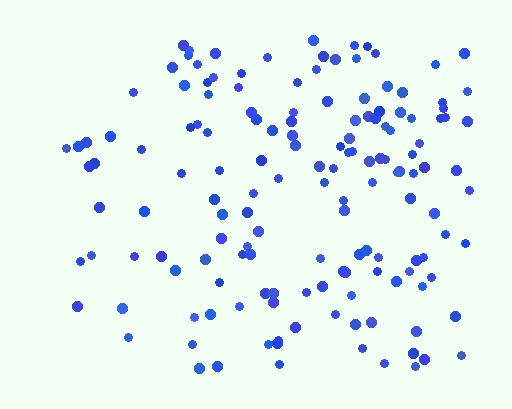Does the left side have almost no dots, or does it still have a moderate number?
Still a moderate number, just noticeably fewer than the right.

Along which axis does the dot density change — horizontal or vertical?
Horizontal.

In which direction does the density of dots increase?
From left to right, with the right side densest.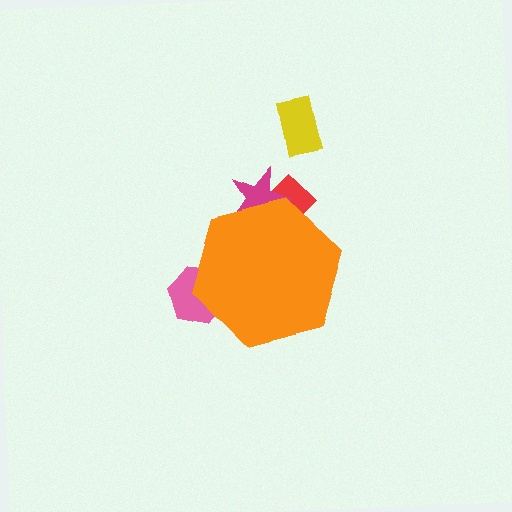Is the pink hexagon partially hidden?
Yes, the pink hexagon is partially hidden behind the orange hexagon.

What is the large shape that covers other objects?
An orange hexagon.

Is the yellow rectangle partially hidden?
No, the yellow rectangle is fully visible.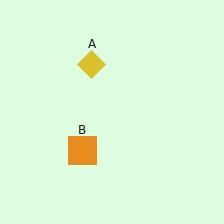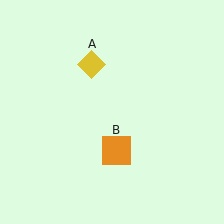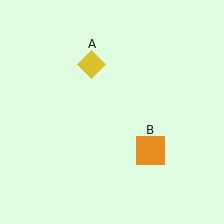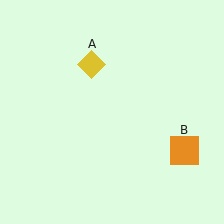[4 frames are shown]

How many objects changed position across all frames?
1 object changed position: orange square (object B).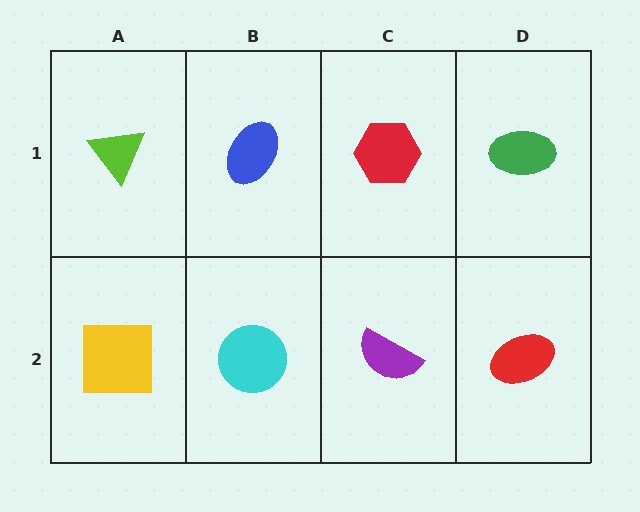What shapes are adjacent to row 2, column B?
A blue ellipse (row 1, column B), a yellow square (row 2, column A), a purple semicircle (row 2, column C).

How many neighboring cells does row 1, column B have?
3.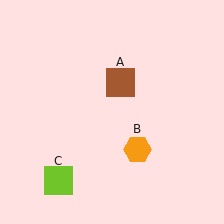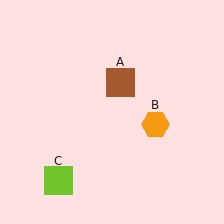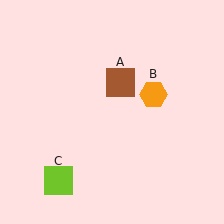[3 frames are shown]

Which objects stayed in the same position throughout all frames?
Brown square (object A) and lime square (object C) remained stationary.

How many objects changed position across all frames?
1 object changed position: orange hexagon (object B).